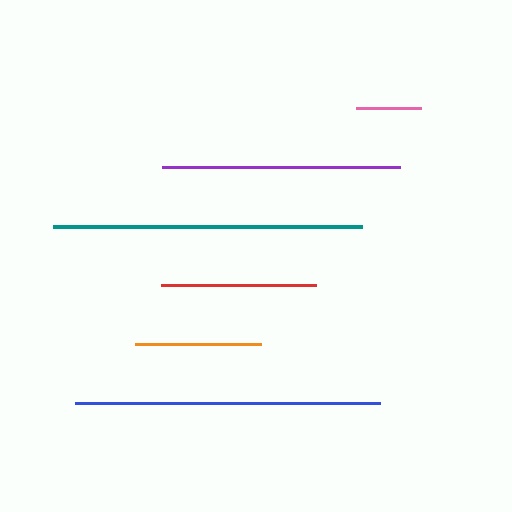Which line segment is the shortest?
The pink line is the shortest at approximately 65 pixels.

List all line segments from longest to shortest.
From longest to shortest: teal, blue, purple, red, orange, pink.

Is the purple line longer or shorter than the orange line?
The purple line is longer than the orange line.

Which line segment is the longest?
The teal line is the longest at approximately 309 pixels.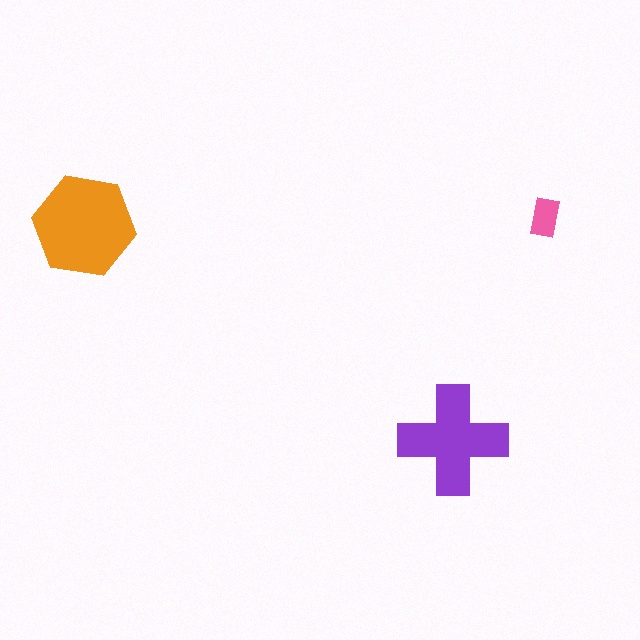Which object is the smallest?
The pink rectangle.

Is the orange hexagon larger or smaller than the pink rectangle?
Larger.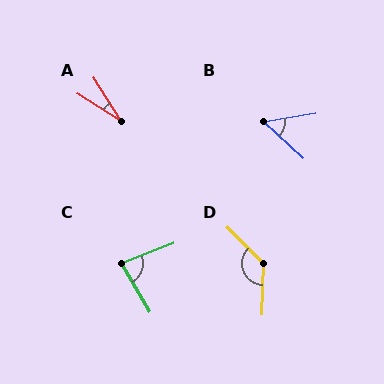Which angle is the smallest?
A, at approximately 26 degrees.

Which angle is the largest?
D, at approximately 133 degrees.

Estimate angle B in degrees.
Approximately 52 degrees.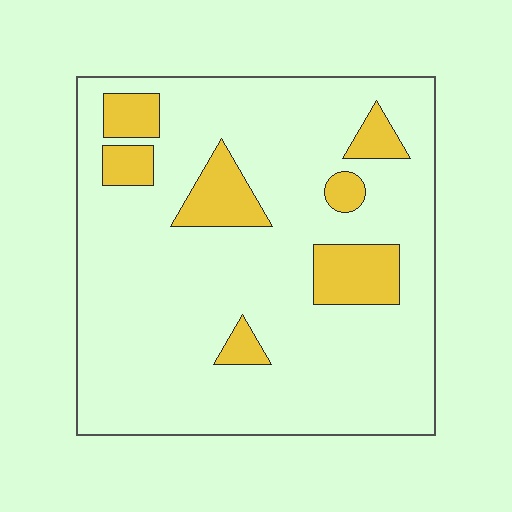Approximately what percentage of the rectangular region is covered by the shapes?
Approximately 15%.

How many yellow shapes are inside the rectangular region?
7.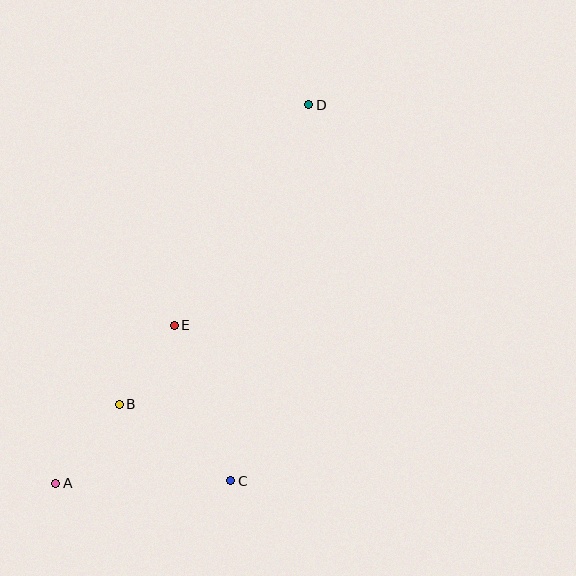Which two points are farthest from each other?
Points A and D are farthest from each other.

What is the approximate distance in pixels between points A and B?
The distance between A and B is approximately 101 pixels.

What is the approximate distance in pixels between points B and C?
The distance between B and C is approximately 135 pixels.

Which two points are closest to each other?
Points B and E are closest to each other.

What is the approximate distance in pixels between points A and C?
The distance between A and C is approximately 175 pixels.